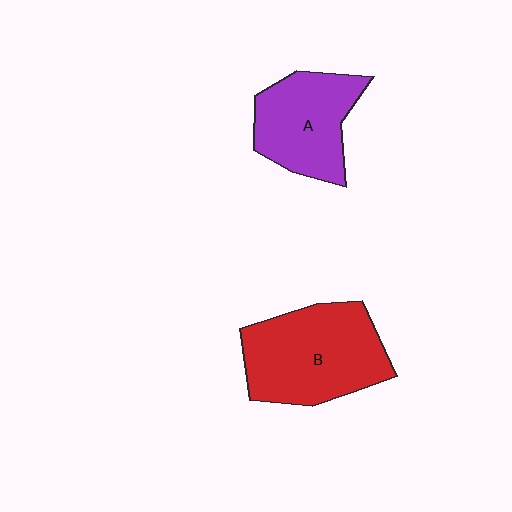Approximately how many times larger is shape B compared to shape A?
Approximately 1.3 times.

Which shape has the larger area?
Shape B (red).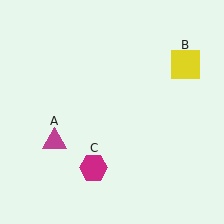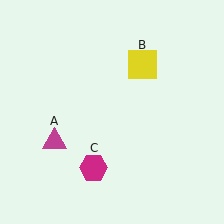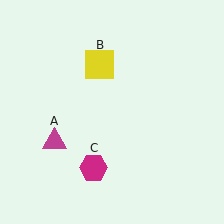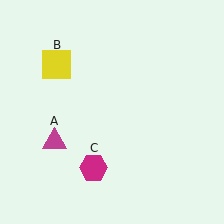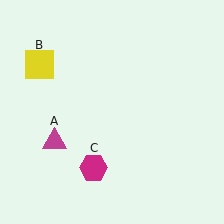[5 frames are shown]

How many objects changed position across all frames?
1 object changed position: yellow square (object B).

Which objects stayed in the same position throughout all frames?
Magenta triangle (object A) and magenta hexagon (object C) remained stationary.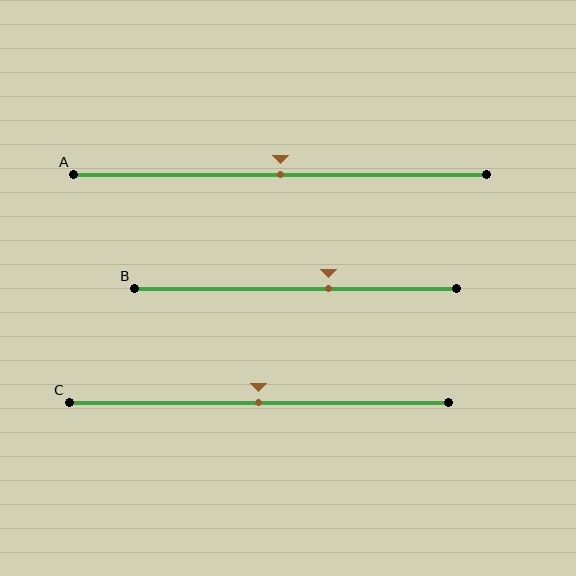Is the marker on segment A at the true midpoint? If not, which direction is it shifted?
Yes, the marker on segment A is at the true midpoint.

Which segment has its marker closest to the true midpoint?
Segment A has its marker closest to the true midpoint.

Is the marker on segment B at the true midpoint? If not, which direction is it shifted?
No, the marker on segment B is shifted to the right by about 10% of the segment length.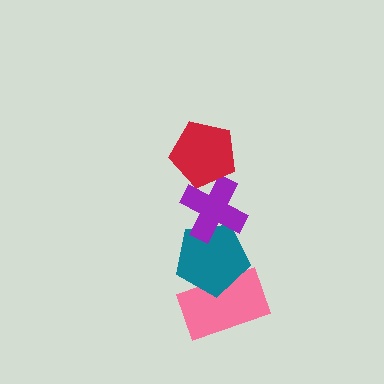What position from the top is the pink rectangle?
The pink rectangle is 4th from the top.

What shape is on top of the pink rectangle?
The teal pentagon is on top of the pink rectangle.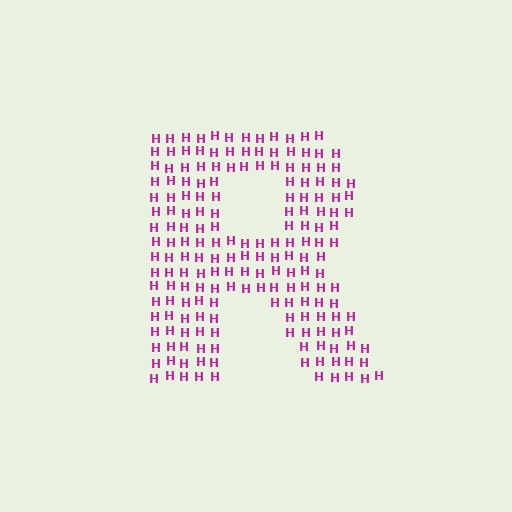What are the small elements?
The small elements are letter H's.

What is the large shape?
The large shape is the letter R.